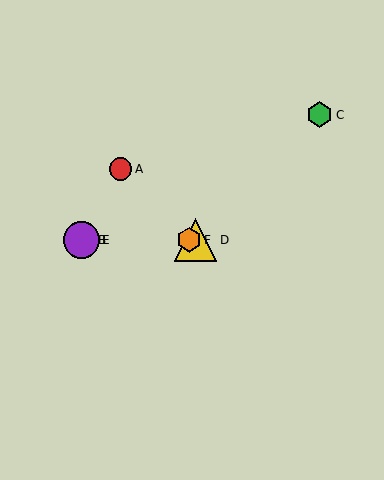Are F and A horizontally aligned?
No, F is at y≈240 and A is at y≈169.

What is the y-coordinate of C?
Object C is at y≈115.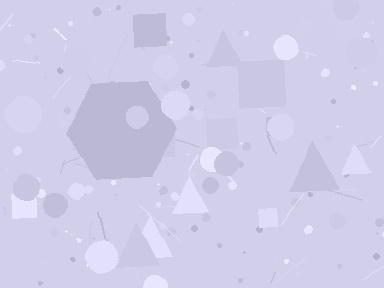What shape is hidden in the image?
A hexagon is hidden in the image.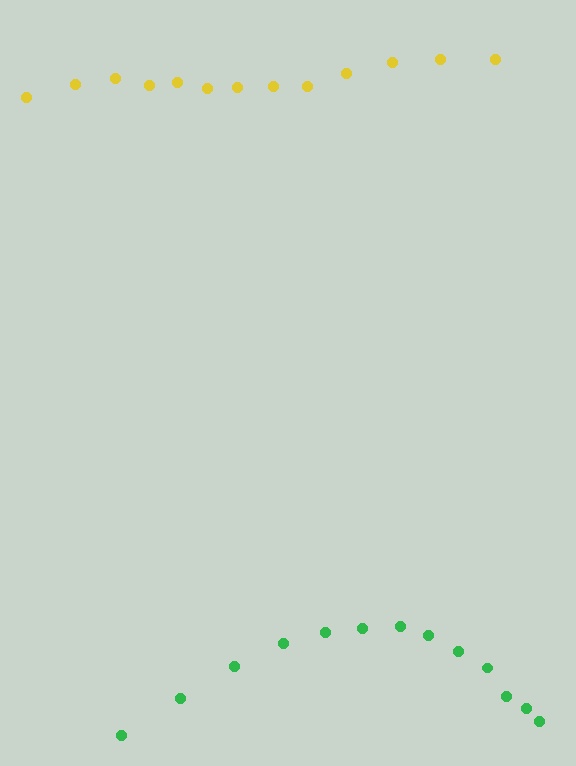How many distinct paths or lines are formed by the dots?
There are 2 distinct paths.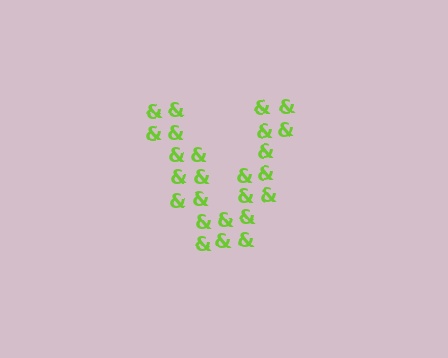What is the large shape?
The large shape is the letter V.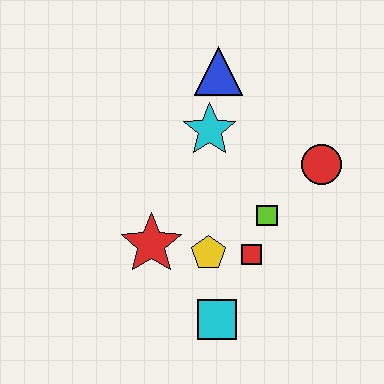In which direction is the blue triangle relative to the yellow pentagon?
The blue triangle is above the yellow pentagon.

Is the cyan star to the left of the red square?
Yes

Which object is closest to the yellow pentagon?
The red square is closest to the yellow pentagon.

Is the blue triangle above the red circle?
Yes